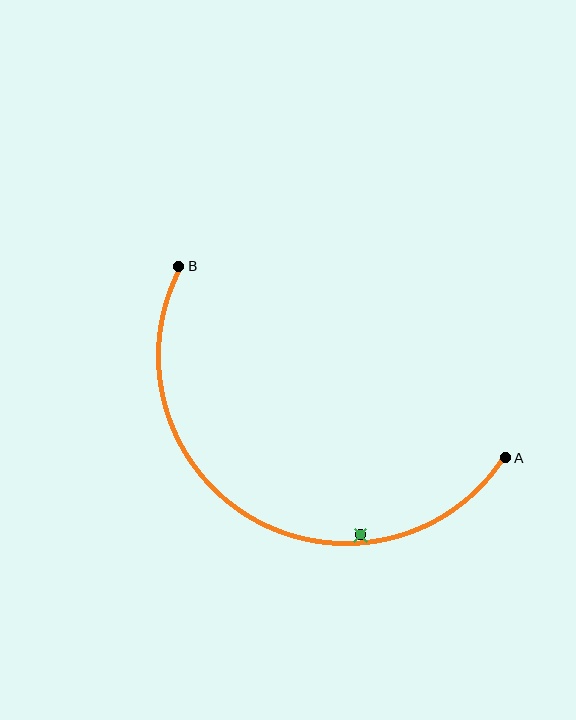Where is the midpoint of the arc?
The arc midpoint is the point on the curve farthest from the straight line joining A and B. It sits below that line.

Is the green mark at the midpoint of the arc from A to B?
No — the green mark does not lie on the arc at all. It sits slightly inside the curve.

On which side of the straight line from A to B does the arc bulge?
The arc bulges below the straight line connecting A and B.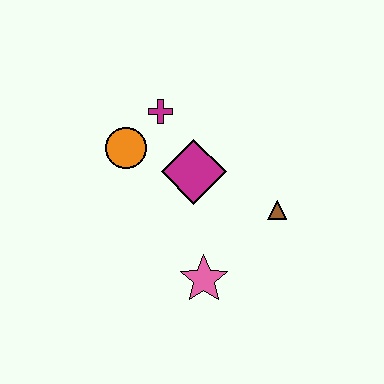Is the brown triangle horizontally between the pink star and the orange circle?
No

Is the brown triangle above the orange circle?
No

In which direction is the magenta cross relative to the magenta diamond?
The magenta cross is above the magenta diamond.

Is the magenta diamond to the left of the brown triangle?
Yes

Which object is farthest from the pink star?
The magenta cross is farthest from the pink star.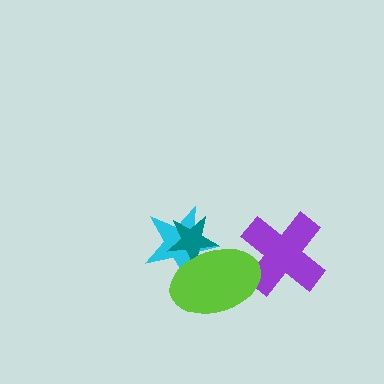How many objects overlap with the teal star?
2 objects overlap with the teal star.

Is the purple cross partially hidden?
Yes, it is partially covered by another shape.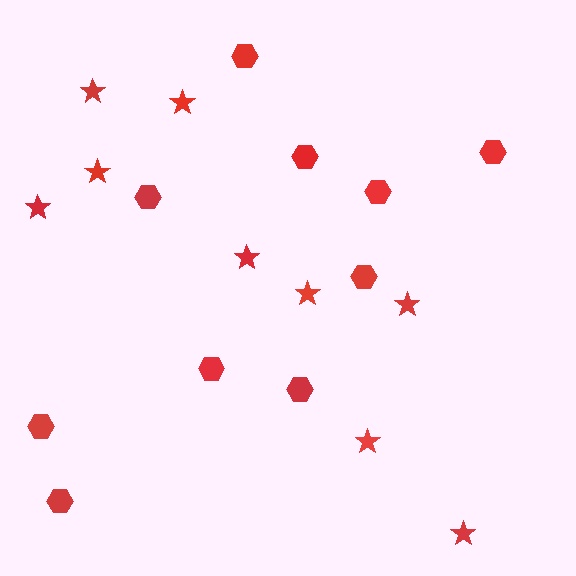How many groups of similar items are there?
There are 2 groups: one group of hexagons (10) and one group of stars (9).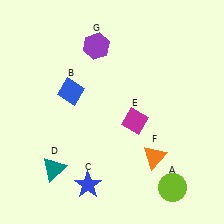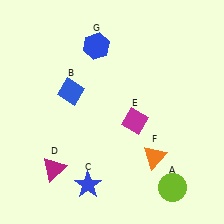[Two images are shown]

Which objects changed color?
D changed from teal to magenta. G changed from purple to blue.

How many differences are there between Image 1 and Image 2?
There are 2 differences between the two images.